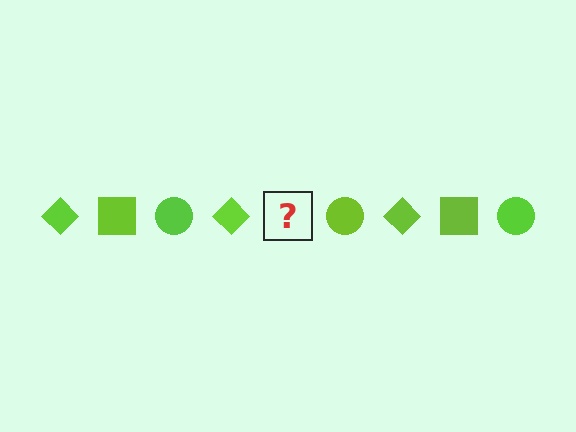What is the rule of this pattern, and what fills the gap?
The rule is that the pattern cycles through diamond, square, circle shapes in lime. The gap should be filled with a lime square.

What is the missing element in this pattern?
The missing element is a lime square.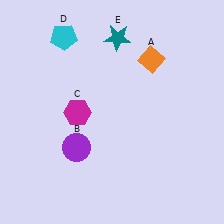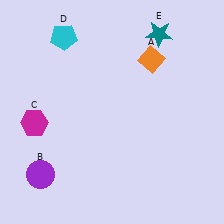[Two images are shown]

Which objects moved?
The objects that moved are: the purple circle (B), the magenta hexagon (C), the teal star (E).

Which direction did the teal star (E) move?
The teal star (E) moved right.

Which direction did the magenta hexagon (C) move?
The magenta hexagon (C) moved left.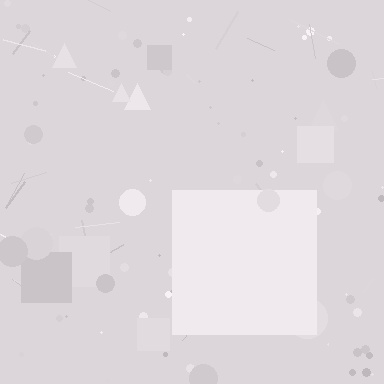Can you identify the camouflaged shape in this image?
The camouflaged shape is a square.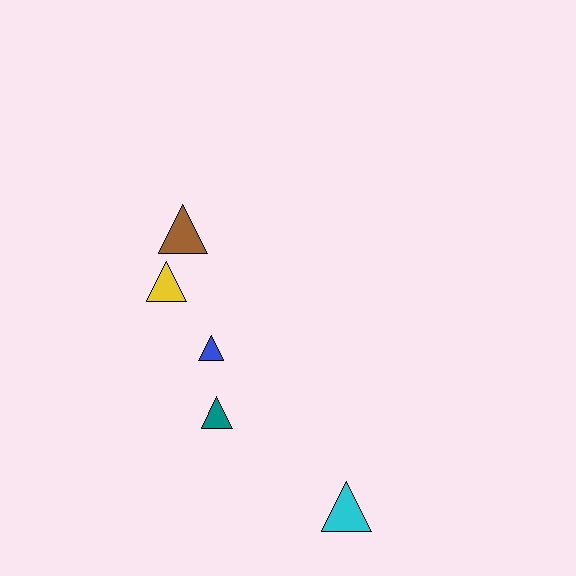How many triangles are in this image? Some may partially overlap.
There are 5 triangles.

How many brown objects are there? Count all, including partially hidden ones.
There is 1 brown object.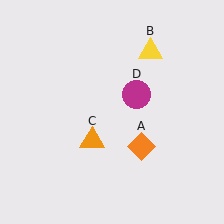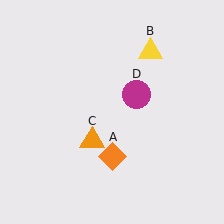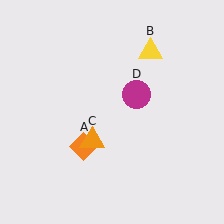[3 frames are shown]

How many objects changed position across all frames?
1 object changed position: orange diamond (object A).